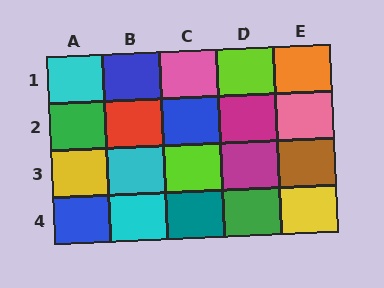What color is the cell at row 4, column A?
Blue.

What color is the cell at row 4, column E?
Yellow.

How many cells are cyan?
3 cells are cyan.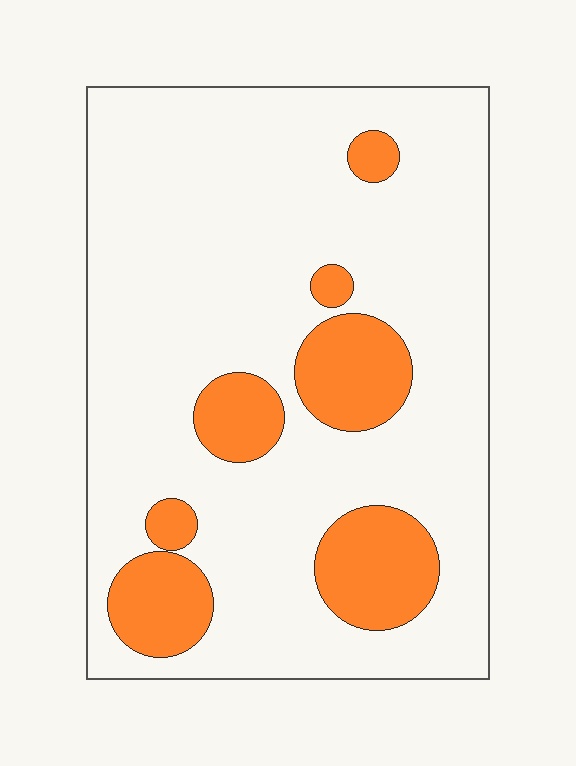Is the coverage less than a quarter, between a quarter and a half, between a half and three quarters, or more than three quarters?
Less than a quarter.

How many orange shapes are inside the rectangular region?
7.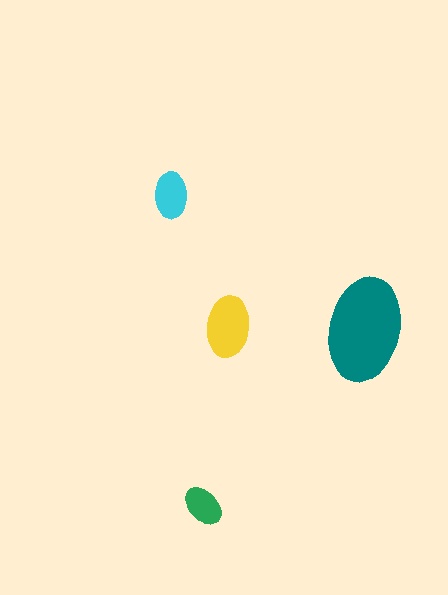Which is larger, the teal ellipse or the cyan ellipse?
The teal one.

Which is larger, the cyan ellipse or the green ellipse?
The cyan one.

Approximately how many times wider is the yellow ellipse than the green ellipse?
About 1.5 times wider.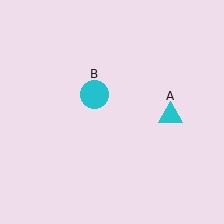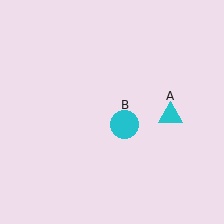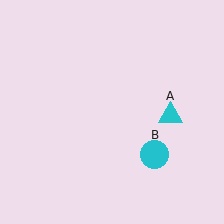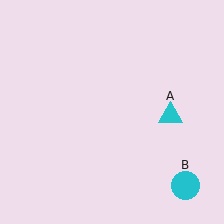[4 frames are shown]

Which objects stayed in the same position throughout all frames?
Cyan triangle (object A) remained stationary.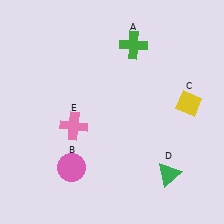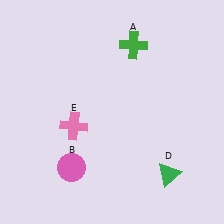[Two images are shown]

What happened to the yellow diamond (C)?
The yellow diamond (C) was removed in Image 2. It was in the top-right area of Image 1.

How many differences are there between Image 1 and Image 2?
There is 1 difference between the two images.